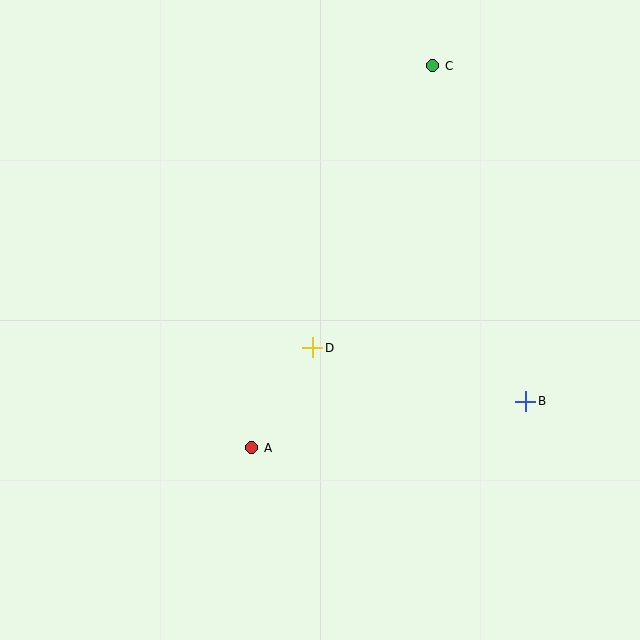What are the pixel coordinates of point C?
Point C is at (433, 66).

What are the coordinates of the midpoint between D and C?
The midpoint between D and C is at (373, 207).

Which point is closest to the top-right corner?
Point C is closest to the top-right corner.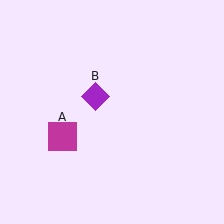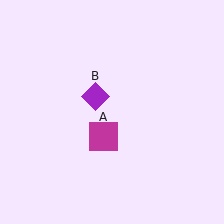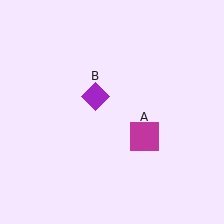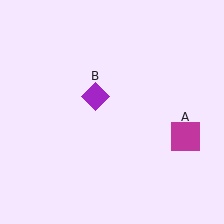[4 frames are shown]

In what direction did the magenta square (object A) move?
The magenta square (object A) moved right.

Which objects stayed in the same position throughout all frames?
Purple diamond (object B) remained stationary.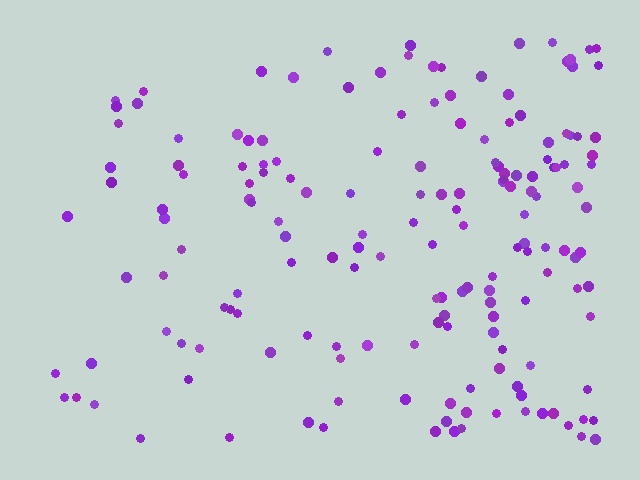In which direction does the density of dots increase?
From left to right, with the right side densest.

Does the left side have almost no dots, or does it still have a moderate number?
Still a moderate number, just noticeably fewer than the right.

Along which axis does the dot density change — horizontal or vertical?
Horizontal.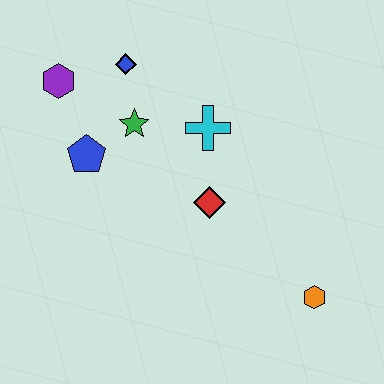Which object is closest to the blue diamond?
The green star is closest to the blue diamond.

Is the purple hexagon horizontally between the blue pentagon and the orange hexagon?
No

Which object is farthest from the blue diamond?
The orange hexagon is farthest from the blue diamond.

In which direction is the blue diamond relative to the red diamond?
The blue diamond is above the red diamond.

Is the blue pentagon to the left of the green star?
Yes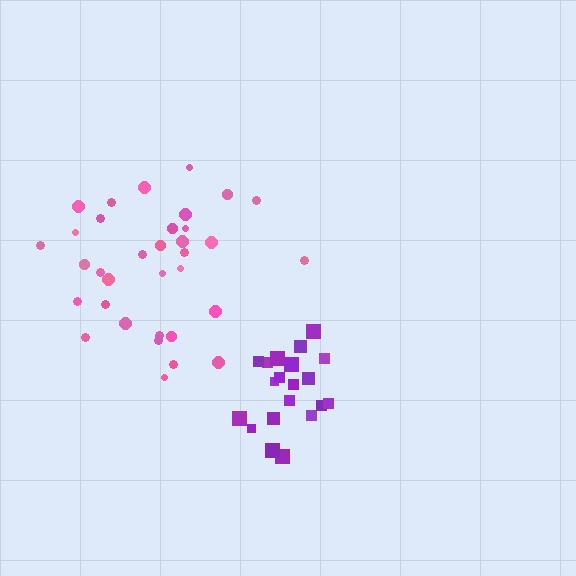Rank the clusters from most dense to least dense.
purple, pink.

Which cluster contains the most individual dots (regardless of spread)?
Pink (34).